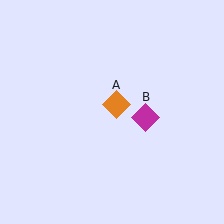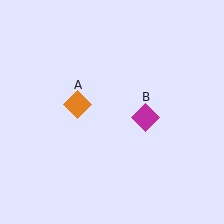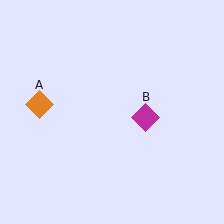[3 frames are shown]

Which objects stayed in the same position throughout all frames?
Magenta diamond (object B) remained stationary.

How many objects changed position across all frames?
1 object changed position: orange diamond (object A).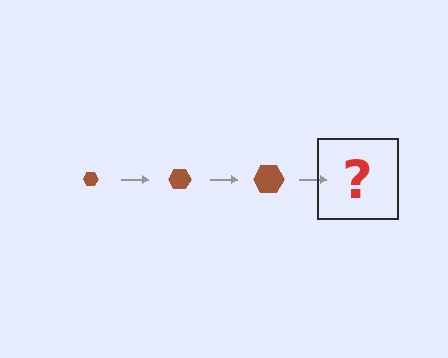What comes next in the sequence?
The next element should be a brown hexagon, larger than the previous one.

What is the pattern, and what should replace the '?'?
The pattern is that the hexagon gets progressively larger each step. The '?' should be a brown hexagon, larger than the previous one.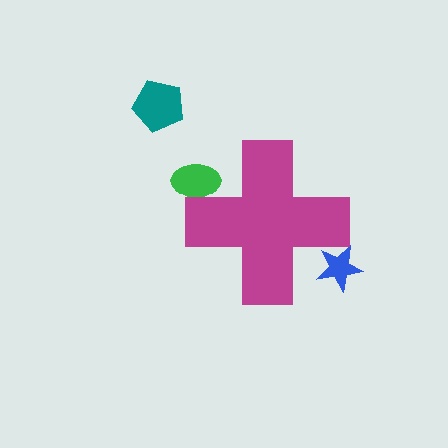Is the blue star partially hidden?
Yes, the blue star is partially hidden behind the magenta cross.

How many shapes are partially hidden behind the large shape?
2 shapes are partially hidden.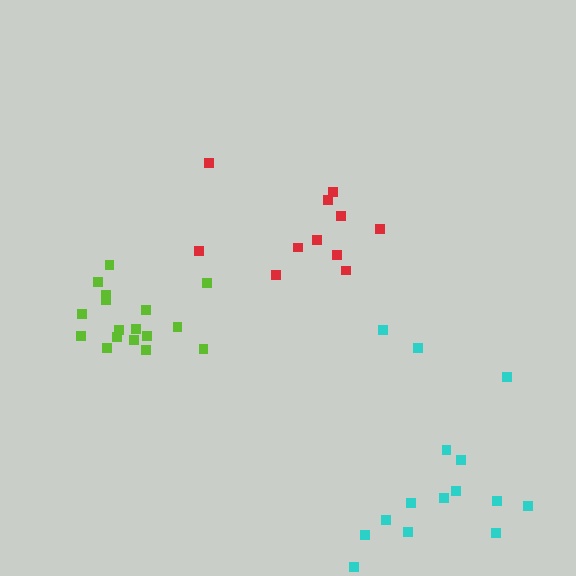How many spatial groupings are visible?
There are 3 spatial groupings.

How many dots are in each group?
Group 1: 11 dots, Group 2: 17 dots, Group 3: 15 dots (43 total).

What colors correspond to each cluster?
The clusters are colored: red, lime, cyan.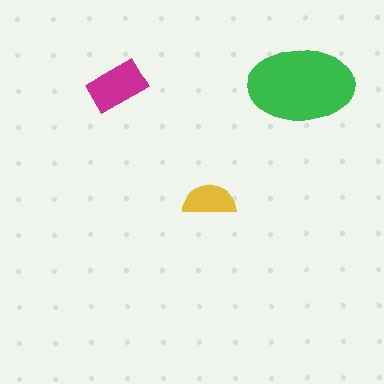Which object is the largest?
The green ellipse.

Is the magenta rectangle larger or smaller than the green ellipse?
Smaller.